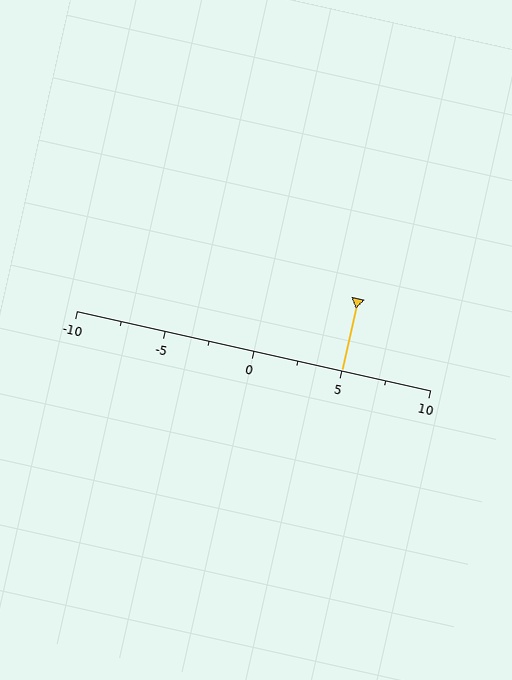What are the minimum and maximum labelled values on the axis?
The axis runs from -10 to 10.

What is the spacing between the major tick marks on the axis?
The major ticks are spaced 5 apart.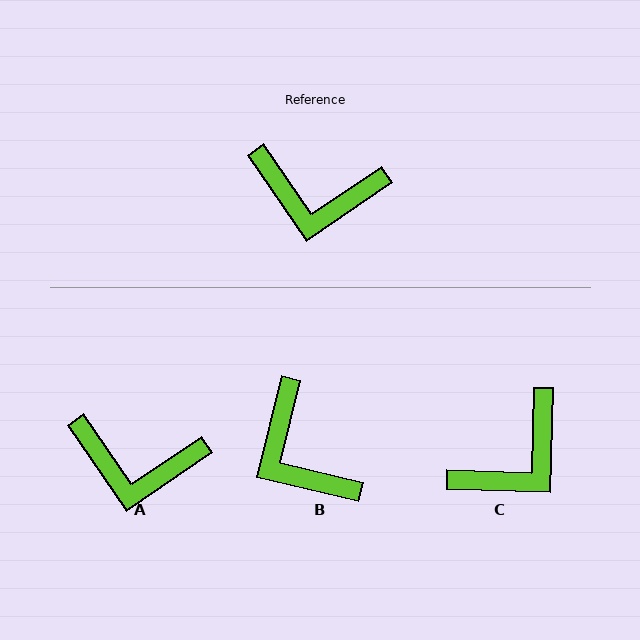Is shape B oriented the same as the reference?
No, it is off by about 48 degrees.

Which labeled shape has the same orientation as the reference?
A.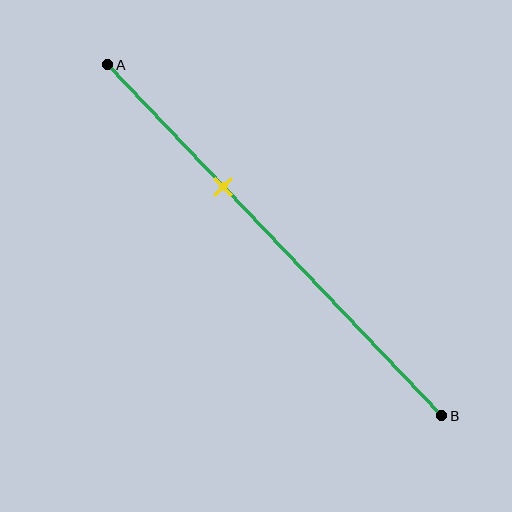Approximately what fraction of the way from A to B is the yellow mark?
The yellow mark is approximately 35% of the way from A to B.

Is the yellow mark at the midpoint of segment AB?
No, the mark is at about 35% from A, not at the 50% midpoint.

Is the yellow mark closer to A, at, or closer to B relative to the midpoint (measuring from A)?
The yellow mark is closer to point A than the midpoint of segment AB.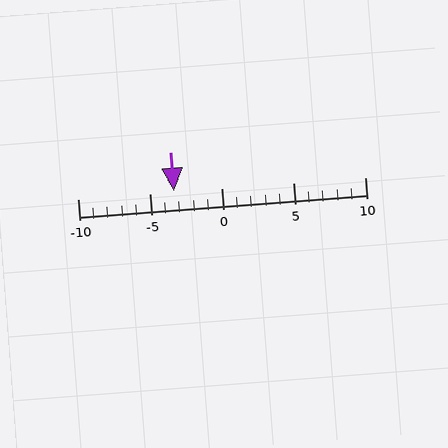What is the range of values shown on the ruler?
The ruler shows values from -10 to 10.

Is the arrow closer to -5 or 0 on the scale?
The arrow is closer to -5.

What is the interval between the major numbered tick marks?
The major tick marks are spaced 5 units apart.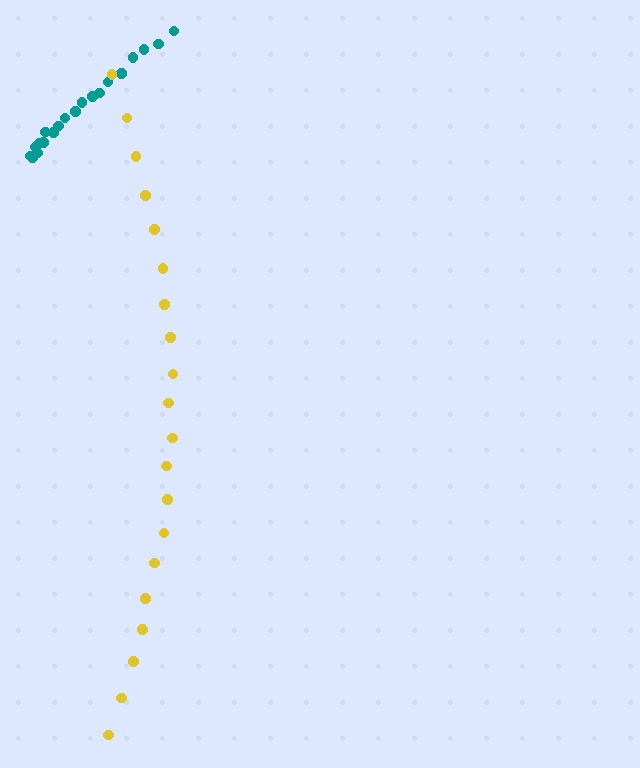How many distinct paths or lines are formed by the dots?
There are 2 distinct paths.